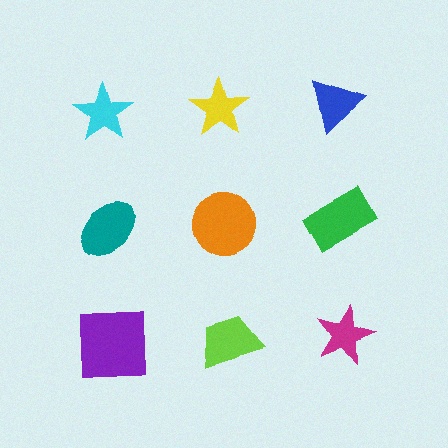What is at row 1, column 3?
A blue triangle.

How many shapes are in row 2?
3 shapes.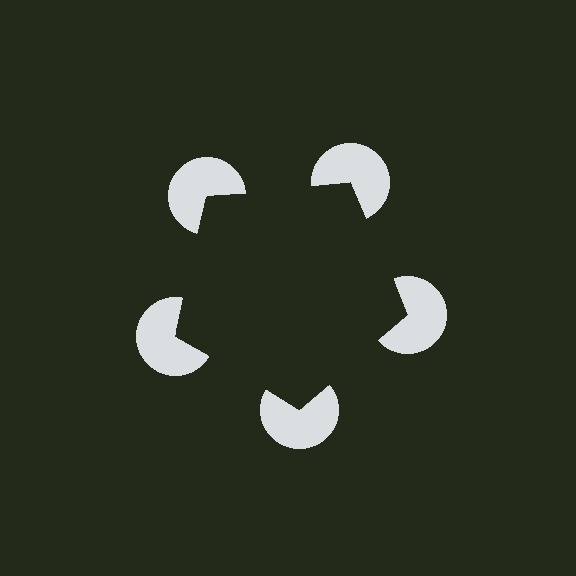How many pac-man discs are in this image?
There are 5 — one at each vertex of the illusory pentagon.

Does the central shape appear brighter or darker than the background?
It typically appears slightly darker than the background, even though no actual brightness change is drawn.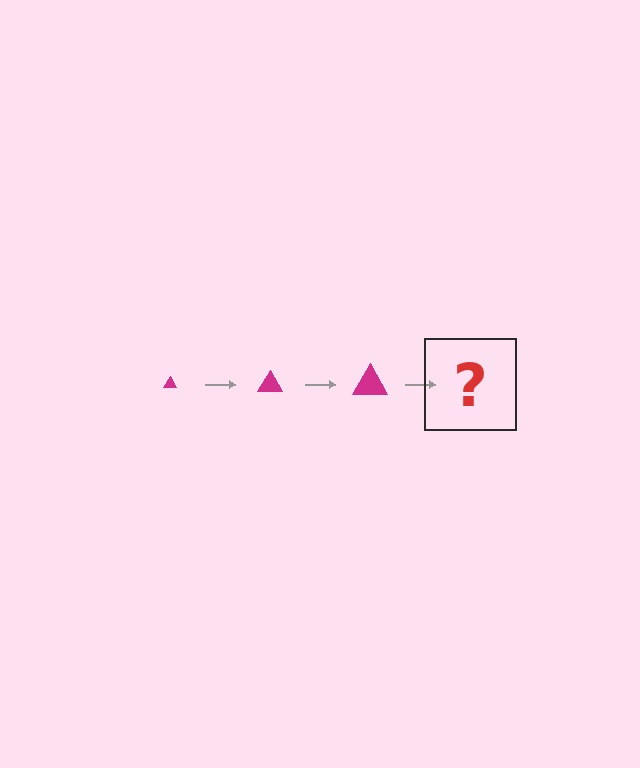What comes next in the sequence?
The next element should be a magenta triangle, larger than the previous one.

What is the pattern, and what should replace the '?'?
The pattern is that the triangle gets progressively larger each step. The '?' should be a magenta triangle, larger than the previous one.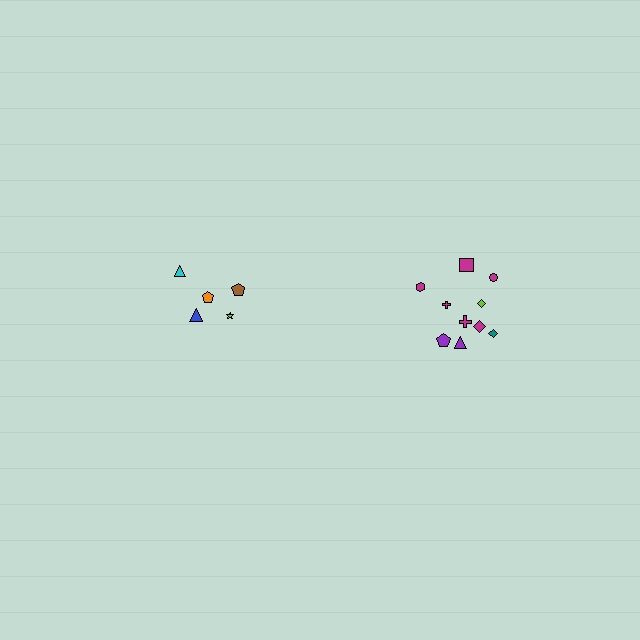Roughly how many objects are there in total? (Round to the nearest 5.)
Roughly 15 objects in total.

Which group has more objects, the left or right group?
The right group.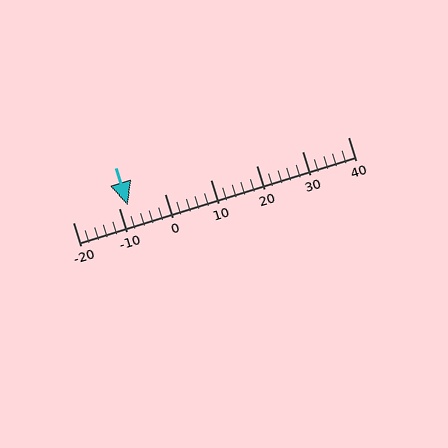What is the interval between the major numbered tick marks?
The major tick marks are spaced 10 units apart.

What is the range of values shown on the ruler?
The ruler shows values from -20 to 40.